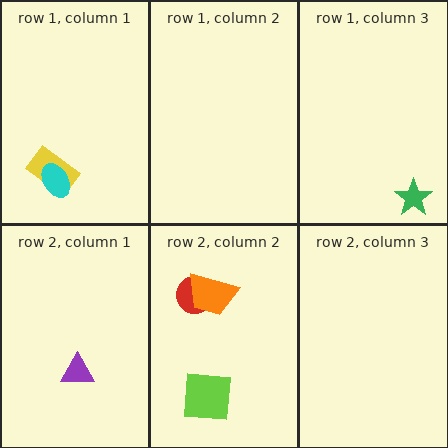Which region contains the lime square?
The row 2, column 2 region.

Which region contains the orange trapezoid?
The row 2, column 2 region.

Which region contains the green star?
The row 1, column 3 region.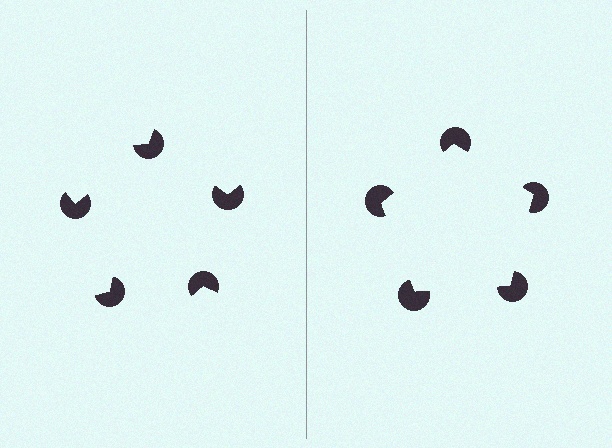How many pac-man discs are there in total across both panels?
10 — 5 on each side.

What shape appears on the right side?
An illusory pentagon.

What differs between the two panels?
The pac-man discs are positioned identically on both sides; only the wedge orientations differ. On the right they align to a pentagon; on the left they are misaligned.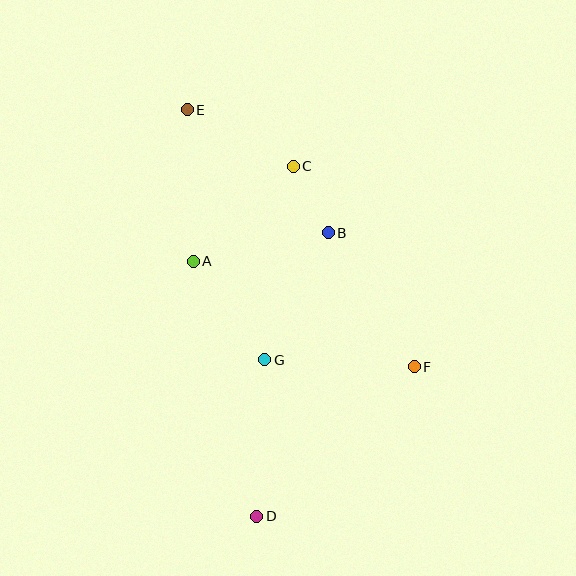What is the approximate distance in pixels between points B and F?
The distance between B and F is approximately 160 pixels.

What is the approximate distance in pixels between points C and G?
The distance between C and G is approximately 196 pixels.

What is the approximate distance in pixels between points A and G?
The distance between A and G is approximately 122 pixels.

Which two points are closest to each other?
Points B and C are closest to each other.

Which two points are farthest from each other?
Points D and E are farthest from each other.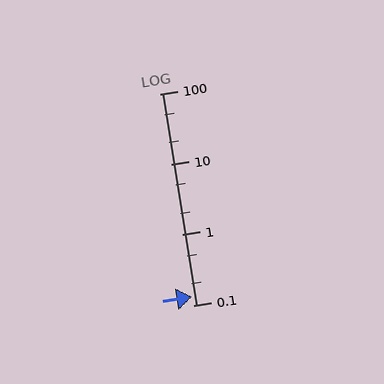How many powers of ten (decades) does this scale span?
The scale spans 3 decades, from 0.1 to 100.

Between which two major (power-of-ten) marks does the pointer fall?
The pointer is between 0.1 and 1.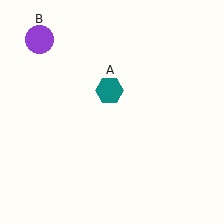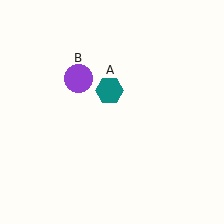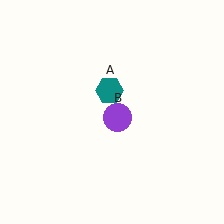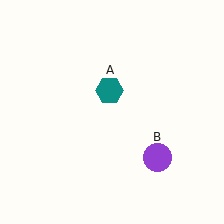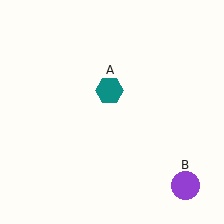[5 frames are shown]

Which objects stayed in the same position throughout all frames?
Teal hexagon (object A) remained stationary.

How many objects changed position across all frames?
1 object changed position: purple circle (object B).